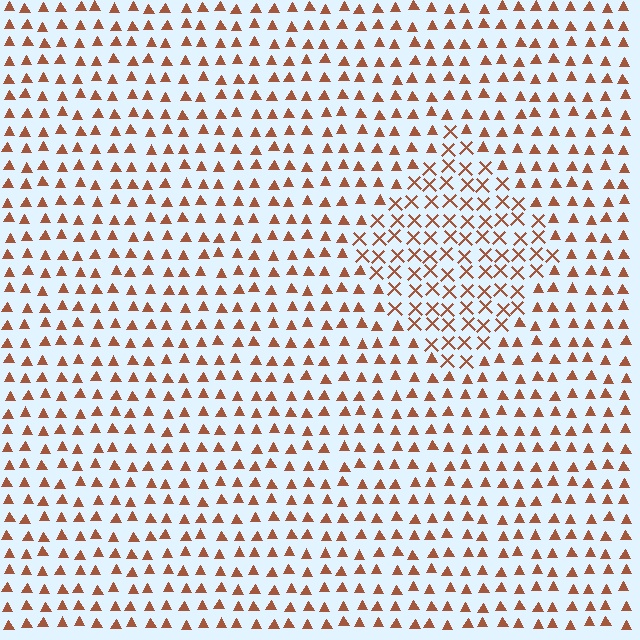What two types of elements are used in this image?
The image uses X marks inside the diamond region and triangles outside it.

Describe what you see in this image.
The image is filled with small brown elements arranged in a uniform grid. A diamond-shaped region contains X marks, while the surrounding area contains triangles. The boundary is defined purely by the change in element shape.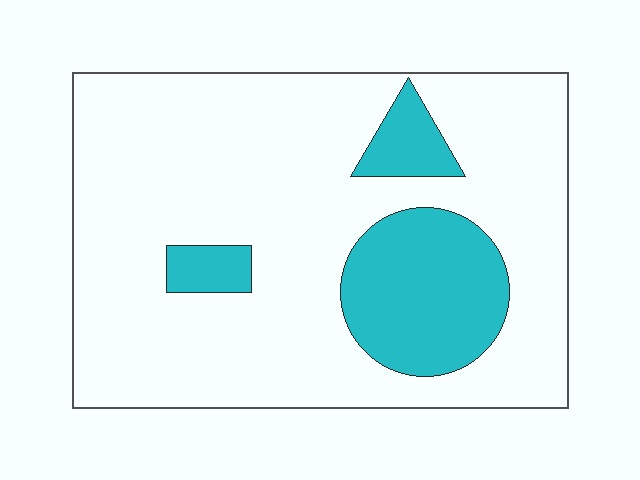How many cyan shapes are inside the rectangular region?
3.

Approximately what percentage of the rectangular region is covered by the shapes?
Approximately 20%.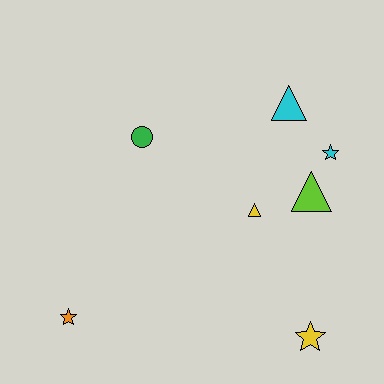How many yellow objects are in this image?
There are 2 yellow objects.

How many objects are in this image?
There are 7 objects.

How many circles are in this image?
There is 1 circle.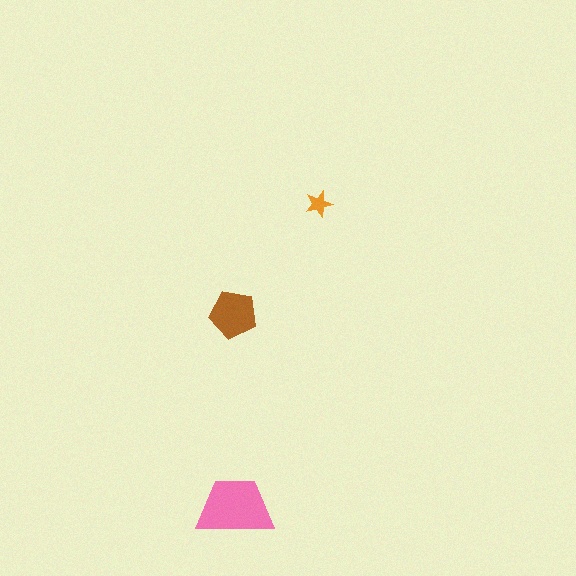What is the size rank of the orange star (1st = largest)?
3rd.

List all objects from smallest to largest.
The orange star, the brown pentagon, the pink trapezoid.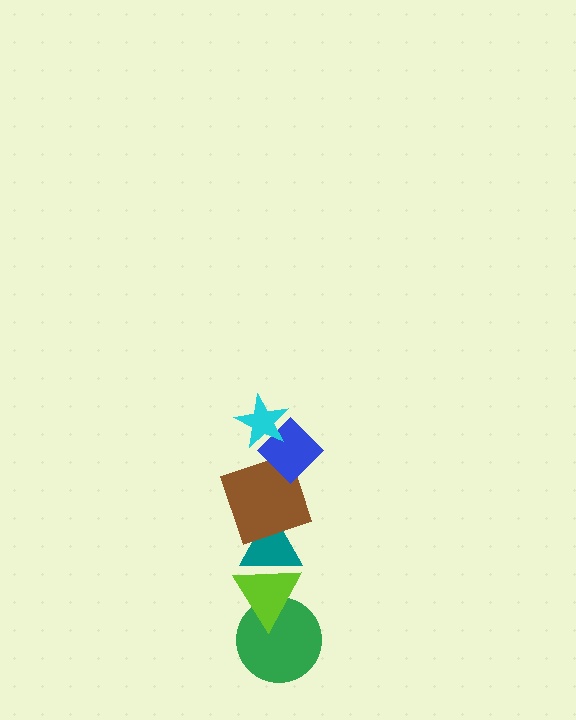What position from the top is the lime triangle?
The lime triangle is 5th from the top.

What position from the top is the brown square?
The brown square is 3rd from the top.